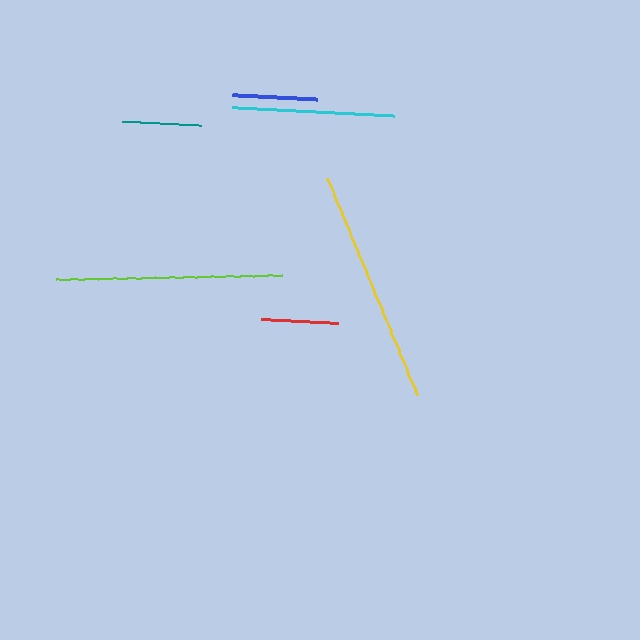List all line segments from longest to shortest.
From longest to shortest: yellow, lime, cyan, blue, teal, red.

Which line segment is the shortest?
The red line is the shortest at approximately 77 pixels.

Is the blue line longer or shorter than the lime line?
The lime line is longer than the blue line.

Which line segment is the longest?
The yellow line is the longest at approximately 235 pixels.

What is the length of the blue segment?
The blue segment is approximately 84 pixels long.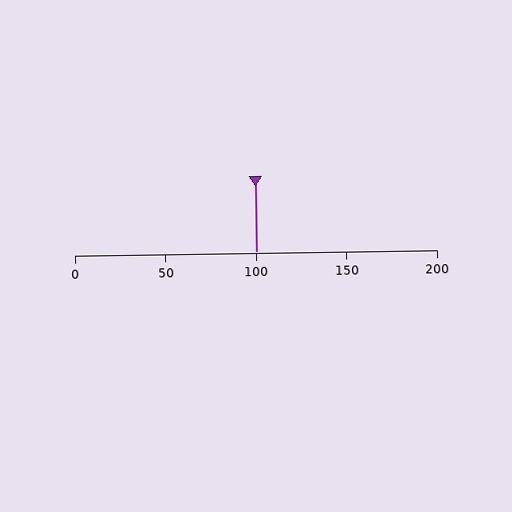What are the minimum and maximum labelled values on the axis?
The axis runs from 0 to 200.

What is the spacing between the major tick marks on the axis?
The major ticks are spaced 50 apart.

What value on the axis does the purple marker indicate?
The marker indicates approximately 100.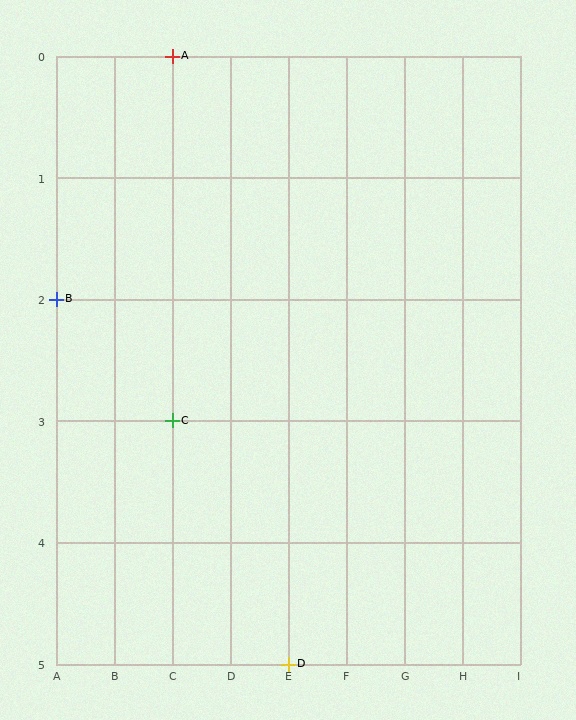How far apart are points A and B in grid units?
Points A and B are 2 columns and 2 rows apart (about 2.8 grid units diagonally).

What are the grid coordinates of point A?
Point A is at grid coordinates (C, 0).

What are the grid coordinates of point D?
Point D is at grid coordinates (E, 5).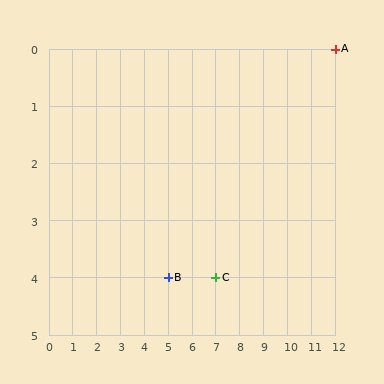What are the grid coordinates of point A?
Point A is at grid coordinates (12, 0).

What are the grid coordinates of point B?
Point B is at grid coordinates (5, 4).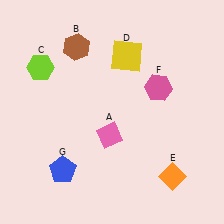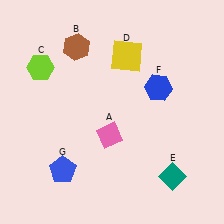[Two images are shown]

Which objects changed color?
E changed from orange to teal. F changed from pink to blue.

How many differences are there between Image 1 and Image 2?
There are 2 differences between the two images.